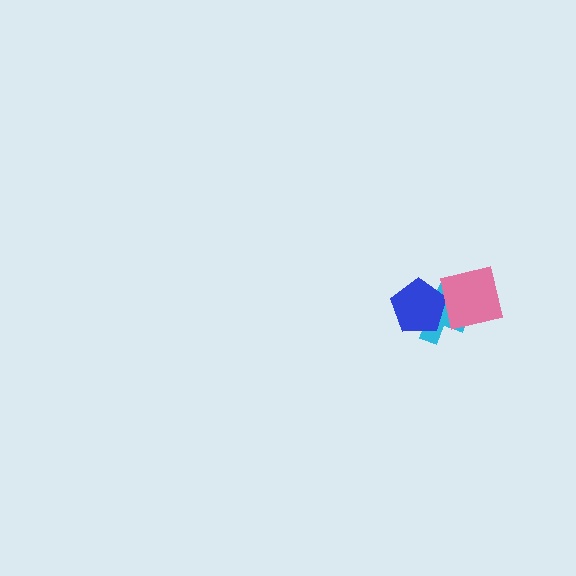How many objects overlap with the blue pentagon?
2 objects overlap with the blue pentagon.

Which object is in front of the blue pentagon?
The pink square is in front of the blue pentagon.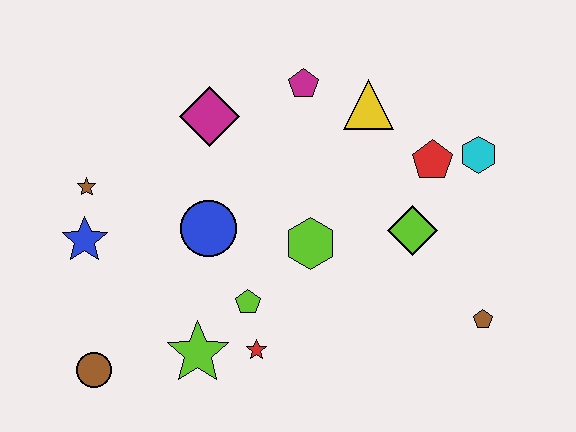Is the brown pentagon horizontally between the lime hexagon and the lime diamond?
No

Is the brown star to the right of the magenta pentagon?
No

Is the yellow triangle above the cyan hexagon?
Yes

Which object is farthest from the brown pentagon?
The brown star is farthest from the brown pentagon.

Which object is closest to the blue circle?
The lime pentagon is closest to the blue circle.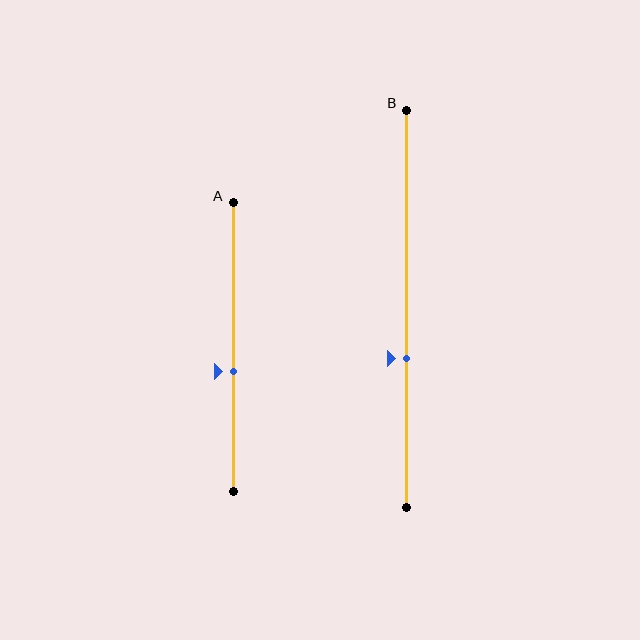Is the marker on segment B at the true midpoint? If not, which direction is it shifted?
No, the marker on segment B is shifted downward by about 12% of the segment length.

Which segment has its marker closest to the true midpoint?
Segment A has its marker closest to the true midpoint.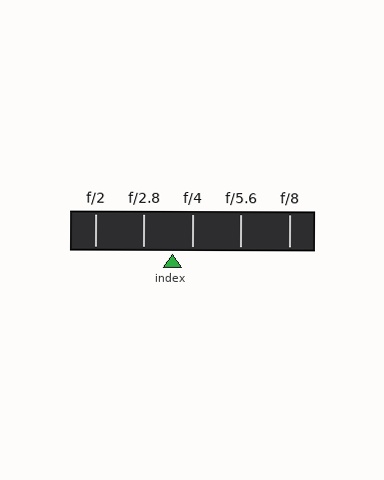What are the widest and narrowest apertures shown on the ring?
The widest aperture shown is f/2 and the narrowest is f/8.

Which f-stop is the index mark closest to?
The index mark is closest to f/4.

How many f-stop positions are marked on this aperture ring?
There are 5 f-stop positions marked.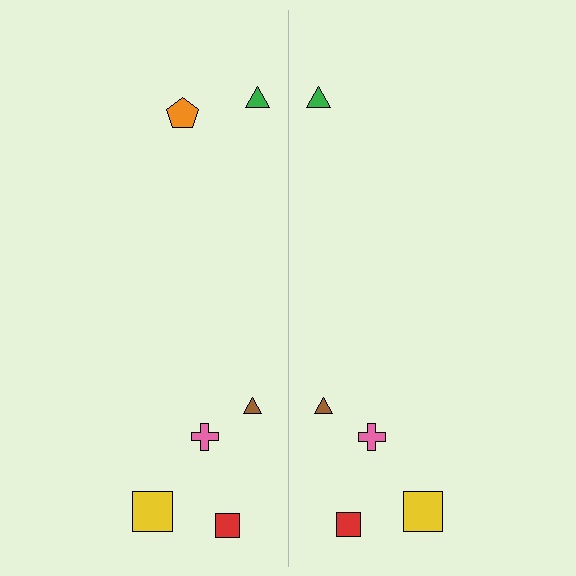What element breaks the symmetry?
A orange pentagon is missing from the right side.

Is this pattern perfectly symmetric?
No, the pattern is not perfectly symmetric. A orange pentagon is missing from the right side.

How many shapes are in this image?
There are 11 shapes in this image.